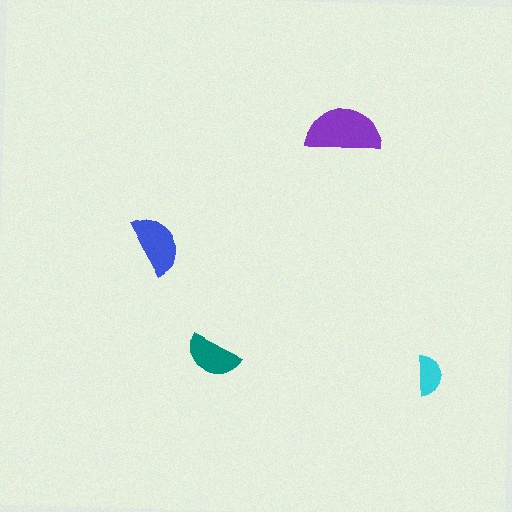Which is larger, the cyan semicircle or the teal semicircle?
The teal one.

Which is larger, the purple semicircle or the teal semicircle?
The purple one.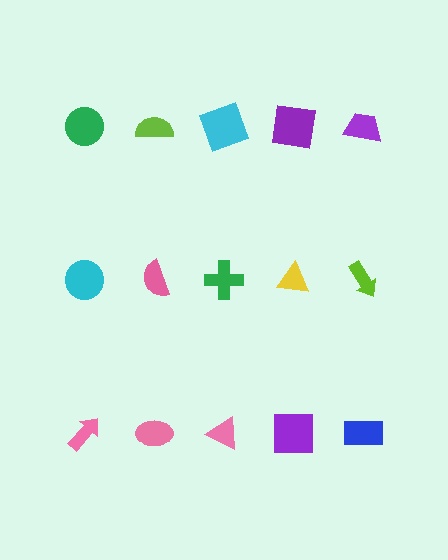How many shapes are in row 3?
5 shapes.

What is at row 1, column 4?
A purple square.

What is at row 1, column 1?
A green circle.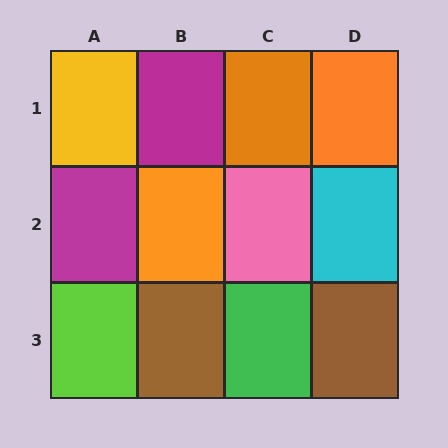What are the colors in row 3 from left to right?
Lime, brown, green, brown.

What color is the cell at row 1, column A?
Yellow.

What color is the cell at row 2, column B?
Orange.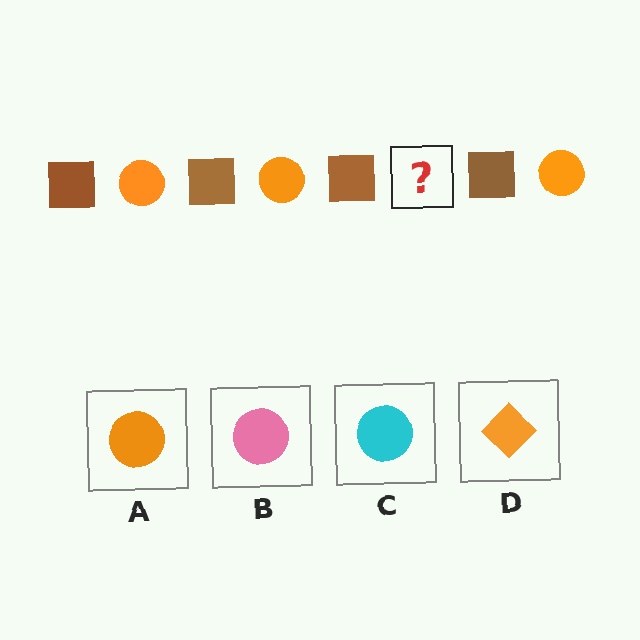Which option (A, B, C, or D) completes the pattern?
A.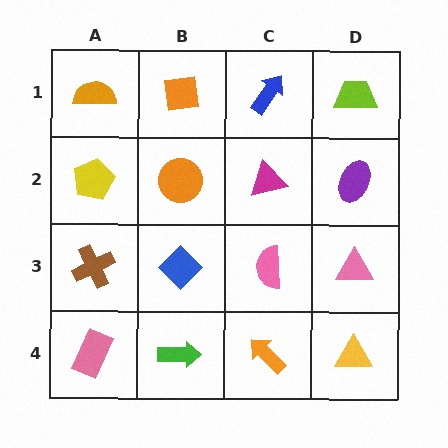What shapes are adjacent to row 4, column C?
A pink semicircle (row 3, column C), a green arrow (row 4, column B), a yellow triangle (row 4, column D).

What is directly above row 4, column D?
A pink triangle.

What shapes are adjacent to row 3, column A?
A yellow pentagon (row 2, column A), a pink rectangle (row 4, column A), a blue diamond (row 3, column B).